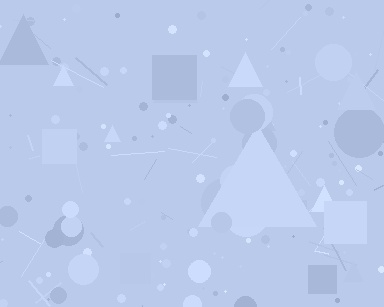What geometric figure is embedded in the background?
A triangle is embedded in the background.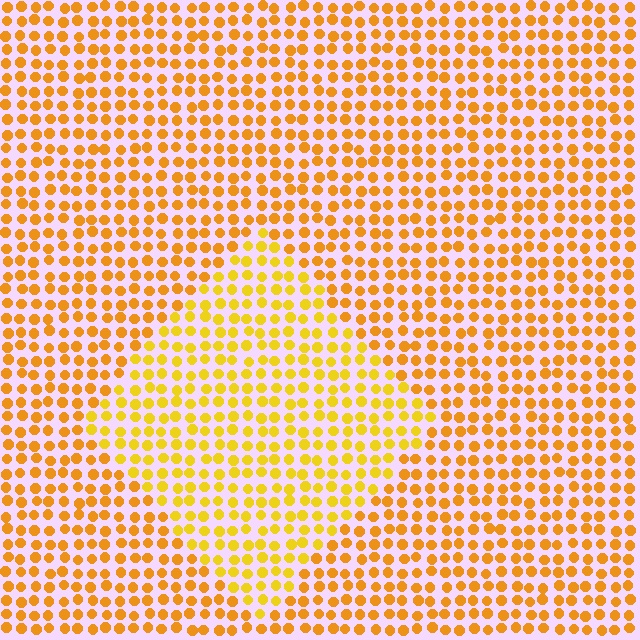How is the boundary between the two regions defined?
The boundary is defined purely by a slight shift in hue (about 18 degrees). Spacing, size, and orientation are identical on both sides.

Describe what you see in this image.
The image is filled with small orange elements in a uniform arrangement. A diamond-shaped region is visible where the elements are tinted to a slightly different hue, forming a subtle color boundary.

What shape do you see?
I see a diamond.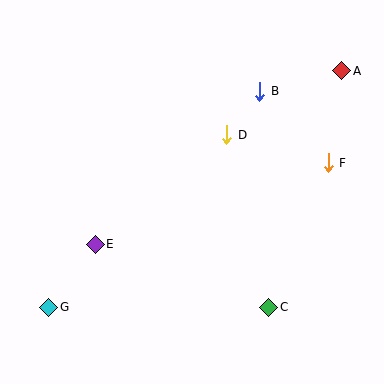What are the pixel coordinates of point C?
Point C is at (269, 307).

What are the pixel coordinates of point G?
Point G is at (49, 307).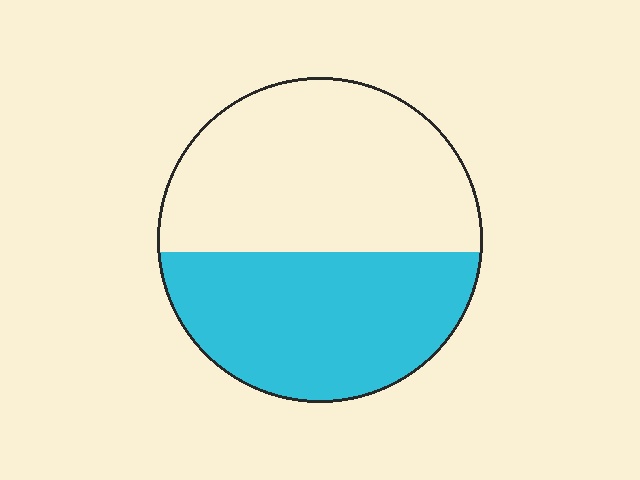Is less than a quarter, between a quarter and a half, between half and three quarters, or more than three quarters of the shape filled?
Between a quarter and a half.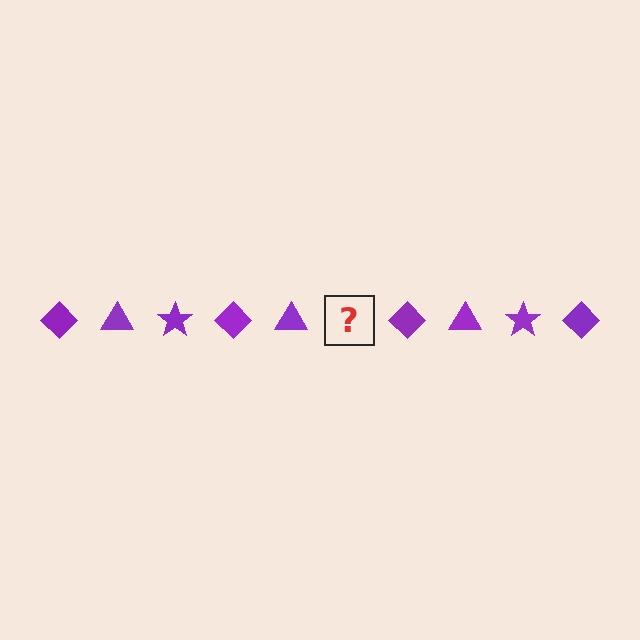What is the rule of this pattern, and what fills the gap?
The rule is that the pattern cycles through diamond, triangle, star shapes in purple. The gap should be filled with a purple star.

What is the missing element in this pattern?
The missing element is a purple star.